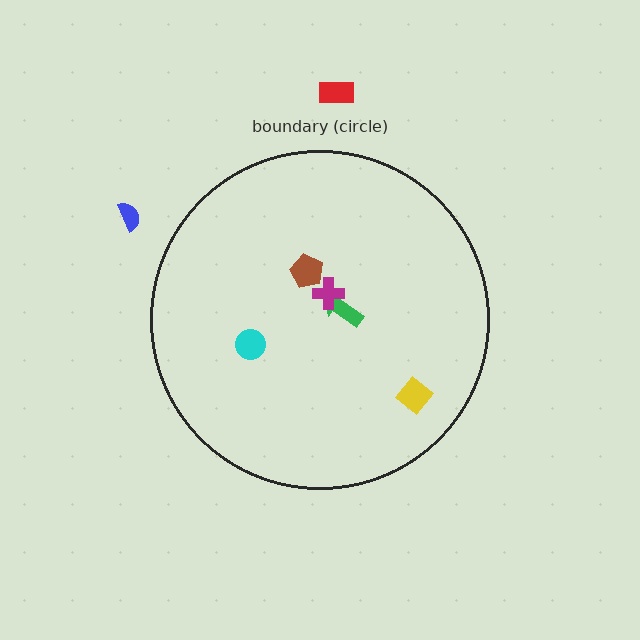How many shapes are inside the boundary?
5 inside, 2 outside.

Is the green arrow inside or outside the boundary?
Inside.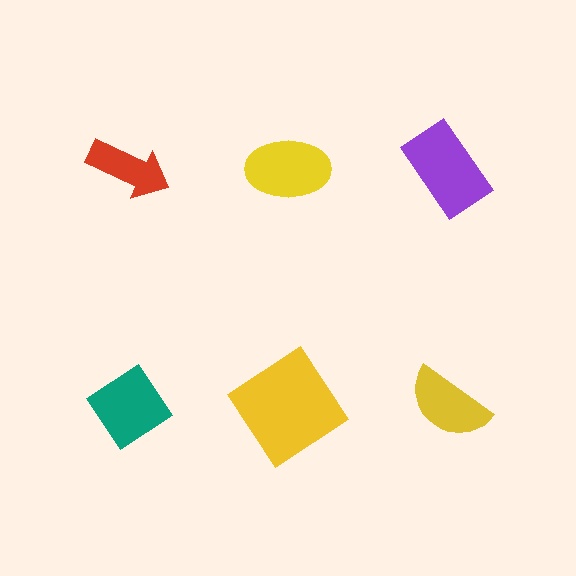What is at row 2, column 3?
A yellow semicircle.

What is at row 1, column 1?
A red arrow.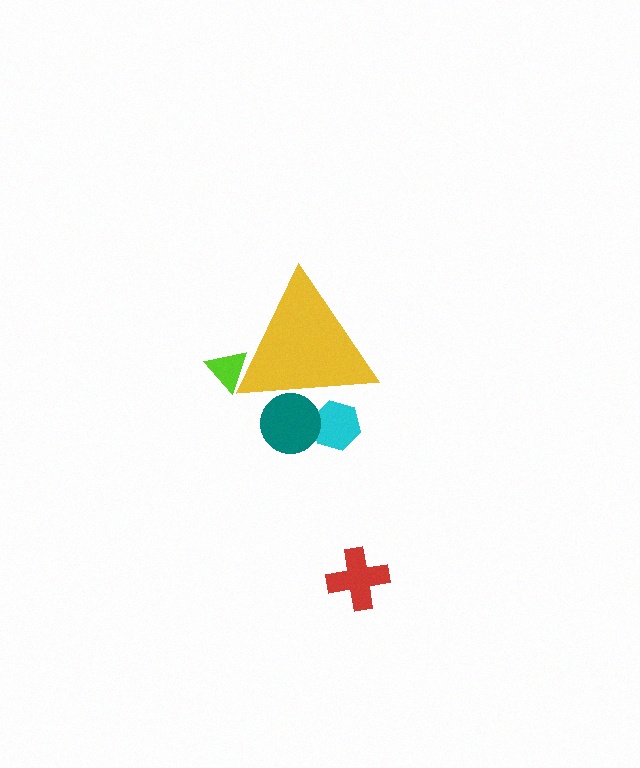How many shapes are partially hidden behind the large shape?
3 shapes are partially hidden.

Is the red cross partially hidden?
No, the red cross is fully visible.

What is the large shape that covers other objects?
A yellow triangle.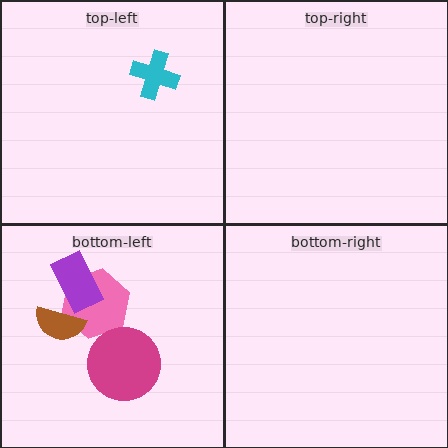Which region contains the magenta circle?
The bottom-left region.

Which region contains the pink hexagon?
The bottom-left region.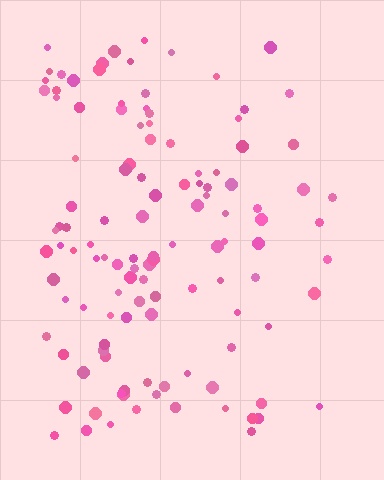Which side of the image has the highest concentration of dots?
The left.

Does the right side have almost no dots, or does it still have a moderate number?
Still a moderate number, just noticeably fewer than the left.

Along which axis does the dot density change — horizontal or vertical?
Horizontal.